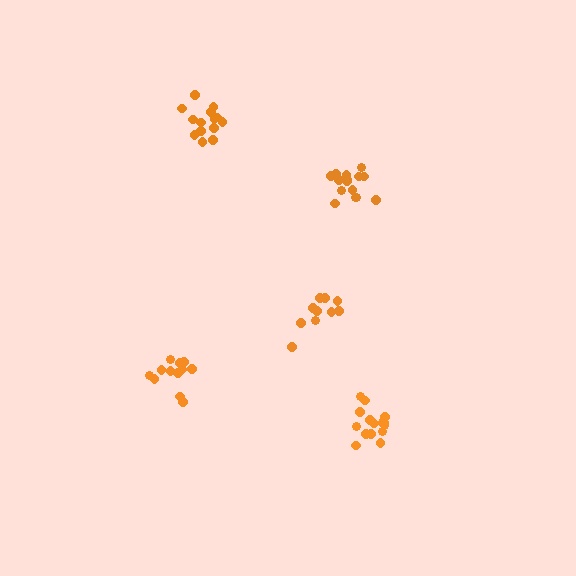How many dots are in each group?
Group 1: 12 dots, Group 2: 15 dots, Group 3: 15 dots, Group 4: 10 dots, Group 5: 14 dots (66 total).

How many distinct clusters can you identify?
There are 5 distinct clusters.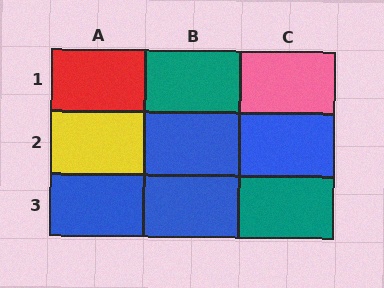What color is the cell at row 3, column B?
Blue.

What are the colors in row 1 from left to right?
Red, teal, pink.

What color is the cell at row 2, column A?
Yellow.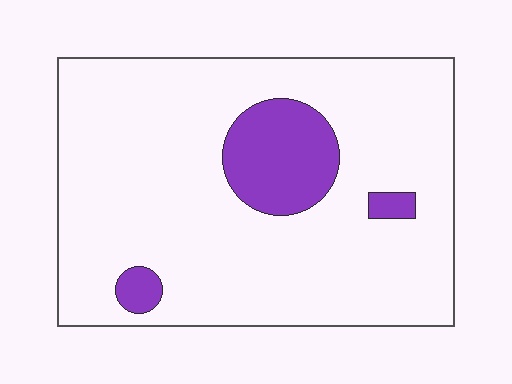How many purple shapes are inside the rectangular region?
3.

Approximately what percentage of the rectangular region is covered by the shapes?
Approximately 15%.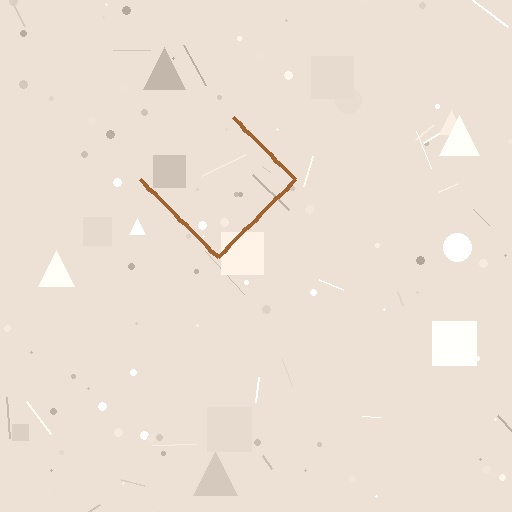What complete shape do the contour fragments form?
The contour fragments form a diamond.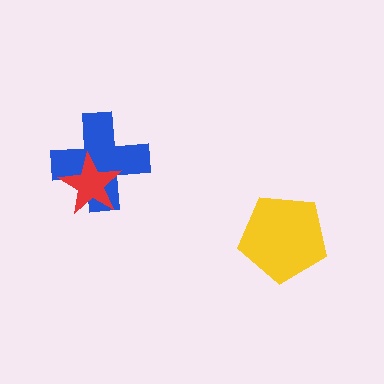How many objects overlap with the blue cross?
1 object overlaps with the blue cross.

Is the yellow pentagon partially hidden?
No, no other shape covers it.